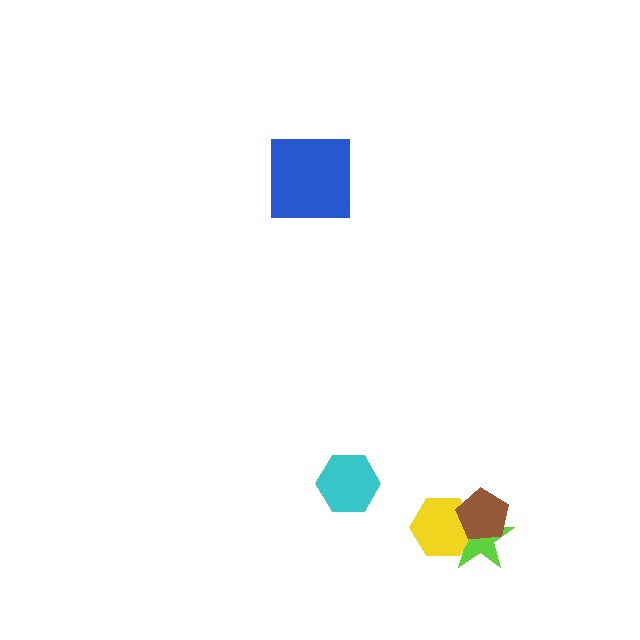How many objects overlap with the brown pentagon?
2 objects overlap with the brown pentagon.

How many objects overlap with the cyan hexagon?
0 objects overlap with the cyan hexagon.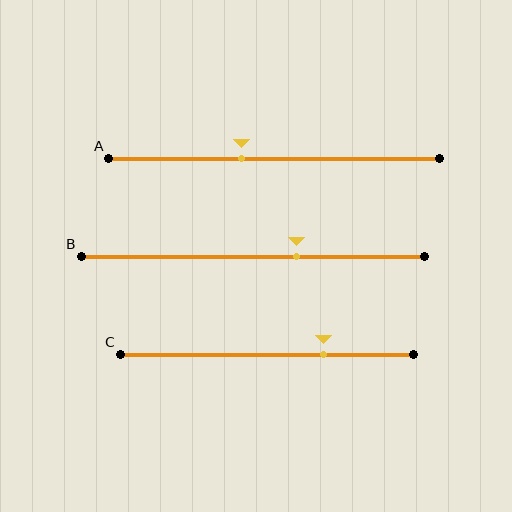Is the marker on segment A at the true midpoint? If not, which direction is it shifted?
No, the marker on segment A is shifted to the left by about 10% of the segment length.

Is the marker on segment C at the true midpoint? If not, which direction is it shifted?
No, the marker on segment C is shifted to the right by about 19% of the segment length.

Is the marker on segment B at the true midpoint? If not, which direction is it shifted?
No, the marker on segment B is shifted to the right by about 13% of the segment length.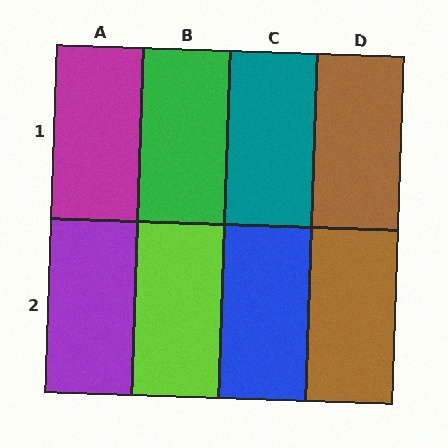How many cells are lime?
1 cell is lime.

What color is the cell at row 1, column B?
Green.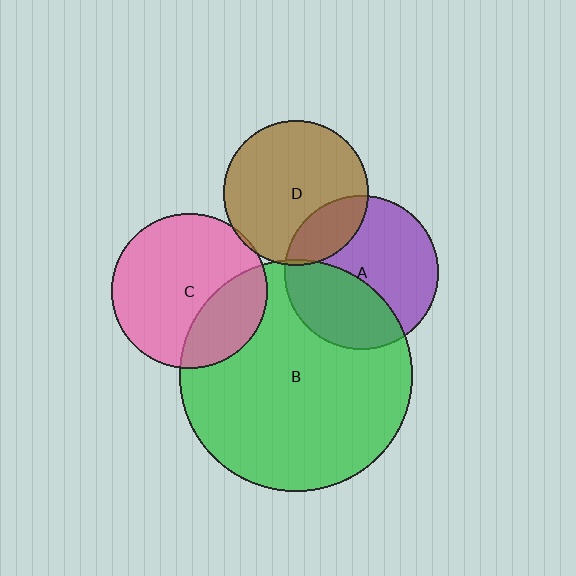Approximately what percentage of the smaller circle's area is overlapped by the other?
Approximately 5%.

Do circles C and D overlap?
Yes.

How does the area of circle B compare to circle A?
Approximately 2.3 times.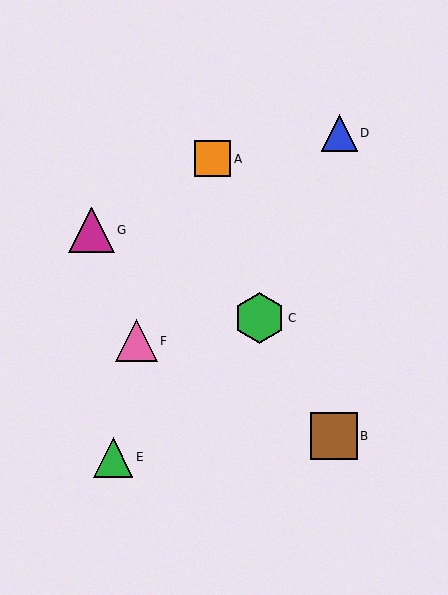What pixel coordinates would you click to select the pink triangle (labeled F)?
Click at (136, 341) to select the pink triangle F.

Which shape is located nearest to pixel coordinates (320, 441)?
The brown square (labeled B) at (334, 436) is nearest to that location.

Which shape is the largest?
The green hexagon (labeled C) is the largest.